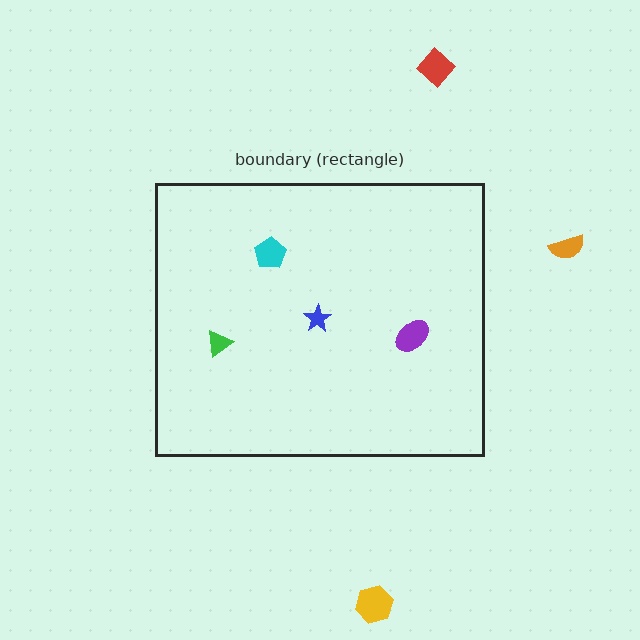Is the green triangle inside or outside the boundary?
Inside.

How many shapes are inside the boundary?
4 inside, 3 outside.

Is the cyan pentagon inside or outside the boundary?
Inside.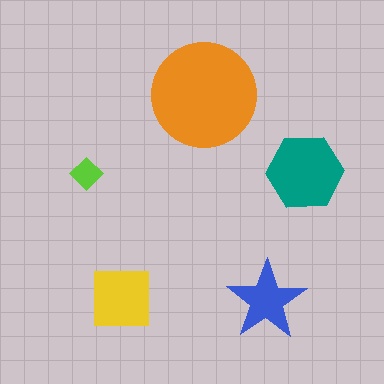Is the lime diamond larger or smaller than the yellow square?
Smaller.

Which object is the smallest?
The lime diamond.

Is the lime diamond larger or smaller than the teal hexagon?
Smaller.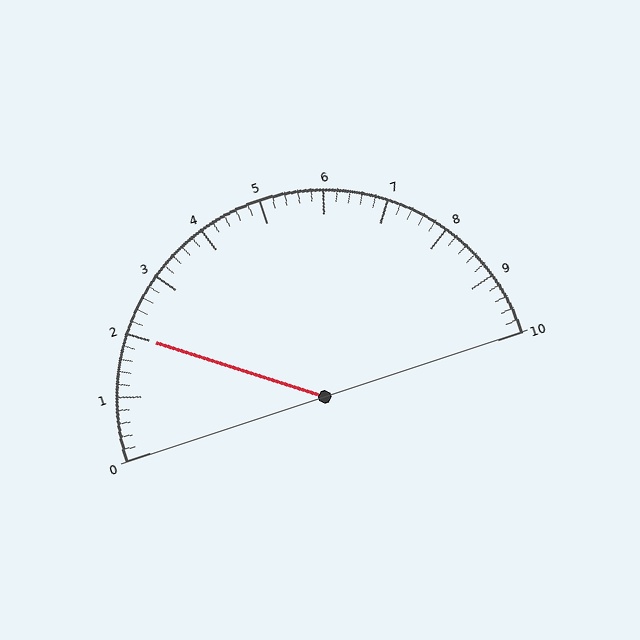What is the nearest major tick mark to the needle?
The nearest major tick mark is 2.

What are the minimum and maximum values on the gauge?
The gauge ranges from 0 to 10.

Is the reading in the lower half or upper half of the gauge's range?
The reading is in the lower half of the range (0 to 10).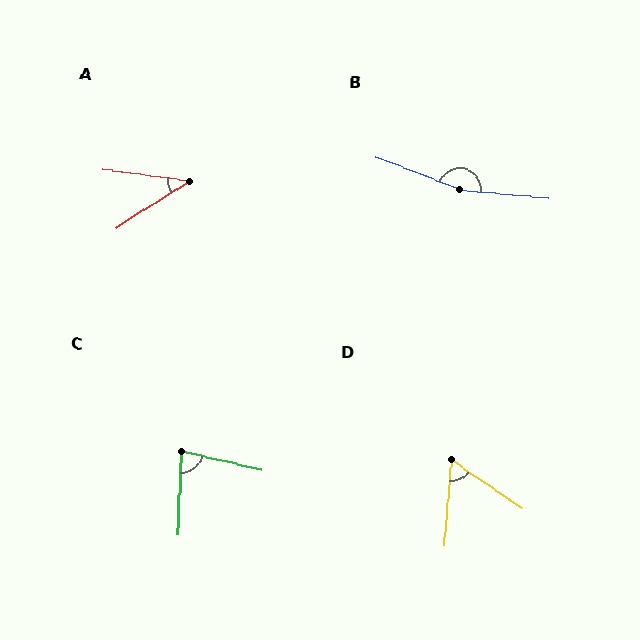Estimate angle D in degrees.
Approximately 61 degrees.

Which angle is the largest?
B, at approximately 164 degrees.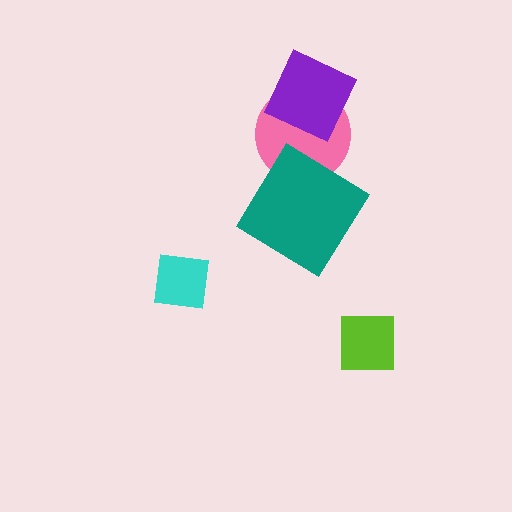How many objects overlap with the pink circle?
2 objects overlap with the pink circle.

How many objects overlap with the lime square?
0 objects overlap with the lime square.